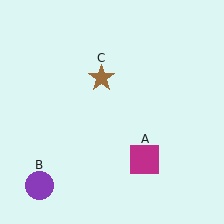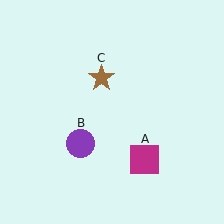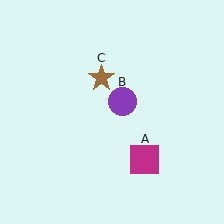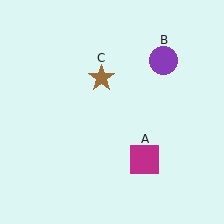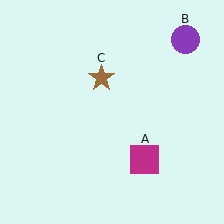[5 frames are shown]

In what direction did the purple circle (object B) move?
The purple circle (object B) moved up and to the right.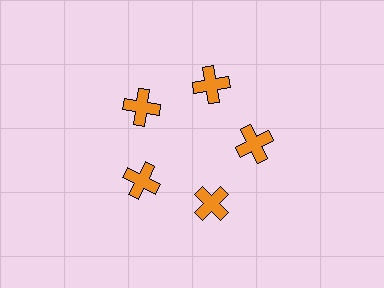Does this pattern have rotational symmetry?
Yes, this pattern has 5-fold rotational symmetry. It looks the same after rotating 72 degrees around the center.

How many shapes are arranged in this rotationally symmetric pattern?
There are 5 shapes, arranged in 5 groups of 1.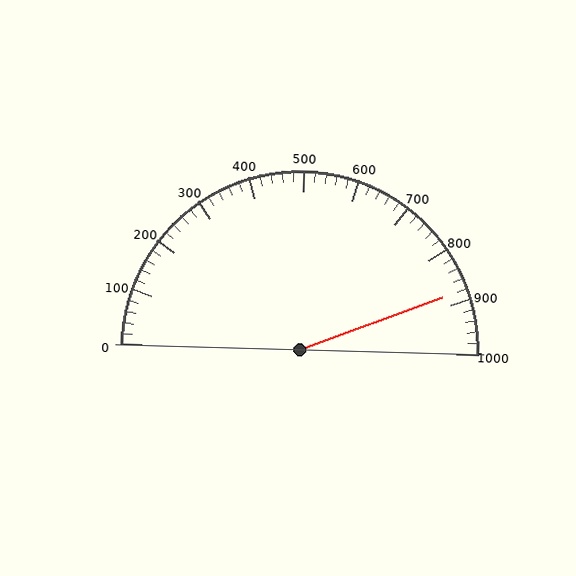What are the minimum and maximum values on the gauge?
The gauge ranges from 0 to 1000.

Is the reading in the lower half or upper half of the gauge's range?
The reading is in the upper half of the range (0 to 1000).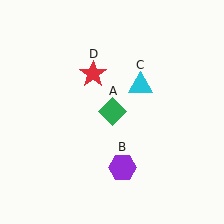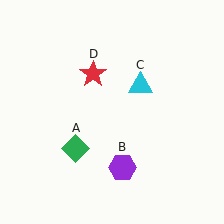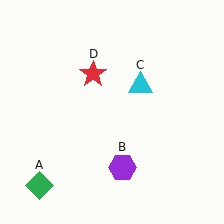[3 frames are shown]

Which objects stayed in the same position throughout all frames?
Purple hexagon (object B) and cyan triangle (object C) and red star (object D) remained stationary.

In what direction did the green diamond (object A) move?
The green diamond (object A) moved down and to the left.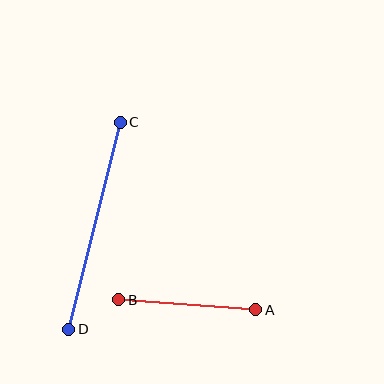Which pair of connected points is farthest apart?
Points C and D are farthest apart.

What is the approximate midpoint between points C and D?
The midpoint is at approximately (94, 226) pixels.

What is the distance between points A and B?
The distance is approximately 137 pixels.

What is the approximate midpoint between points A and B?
The midpoint is at approximately (187, 305) pixels.